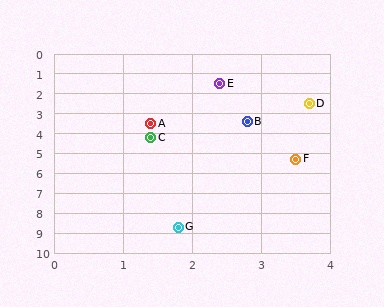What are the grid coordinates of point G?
Point G is at approximately (1.8, 8.7).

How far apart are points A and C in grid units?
Points A and C are about 0.7 grid units apart.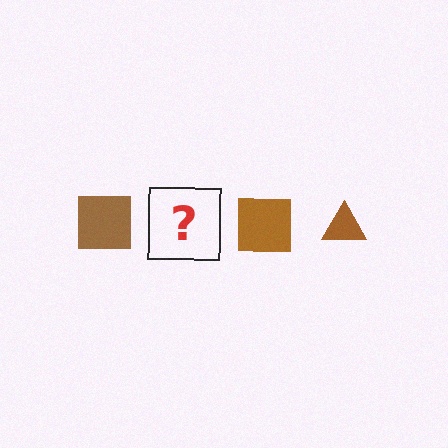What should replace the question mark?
The question mark should be replaced with a brown triangle.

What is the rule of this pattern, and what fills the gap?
The rule is that the pattern cycles through square, triangle shapes in brown. The gap should be filled with a brown triangle.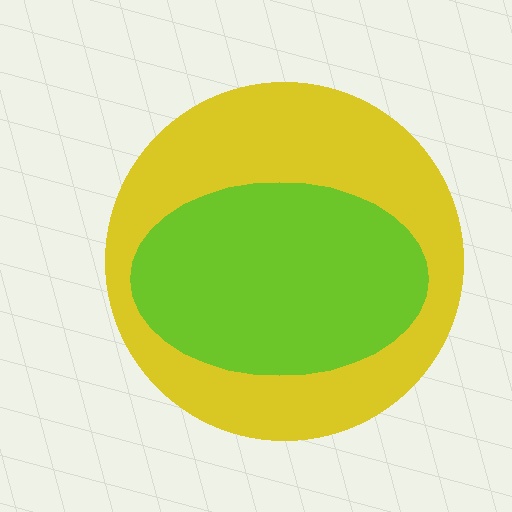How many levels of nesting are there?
2.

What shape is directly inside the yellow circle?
The lime ellipse.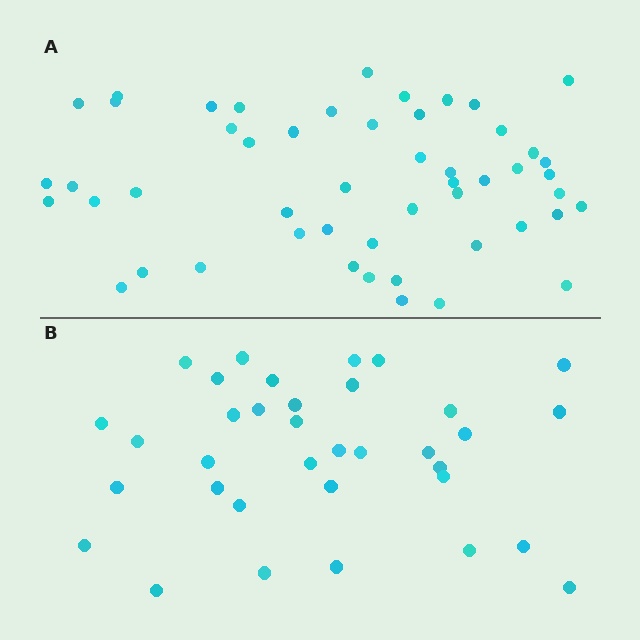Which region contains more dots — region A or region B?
Region A (the top region) has more dots.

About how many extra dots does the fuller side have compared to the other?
Region A has approximately 15 more dots than region B.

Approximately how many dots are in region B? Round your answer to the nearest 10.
About 40 dots. (The exact count is 35, which rounds to 40.)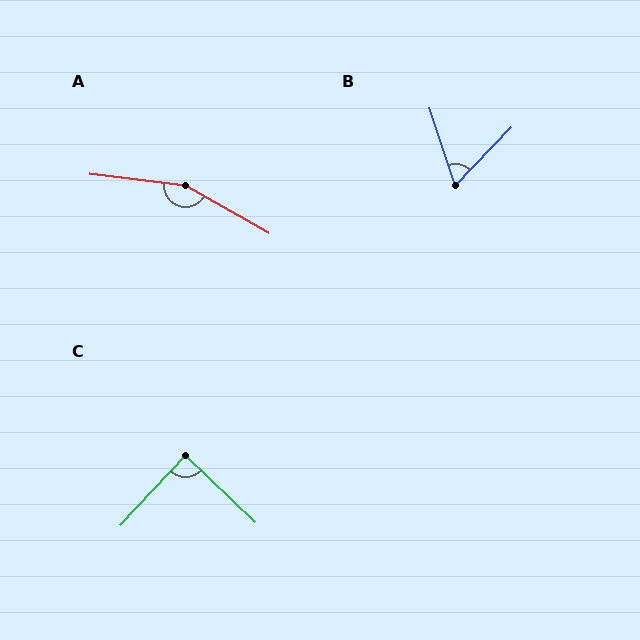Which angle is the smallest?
B, at approximately 62 degrees.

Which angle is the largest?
A, at approximately 157 degrees.